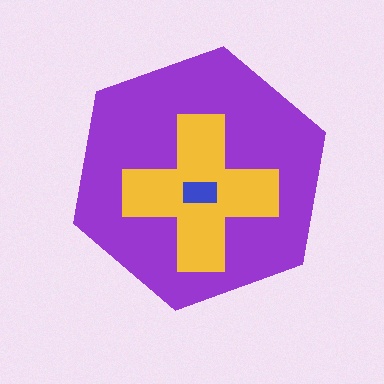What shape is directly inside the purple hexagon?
The yellow cross.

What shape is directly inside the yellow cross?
The blue rectangle.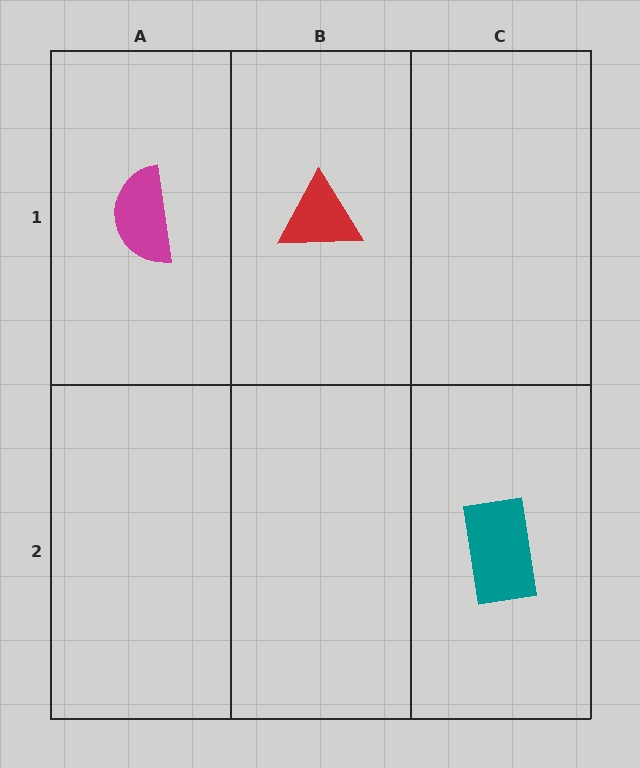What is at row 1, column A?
A magenta semicircle.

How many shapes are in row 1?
2 shapes.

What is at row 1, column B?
A red triangle.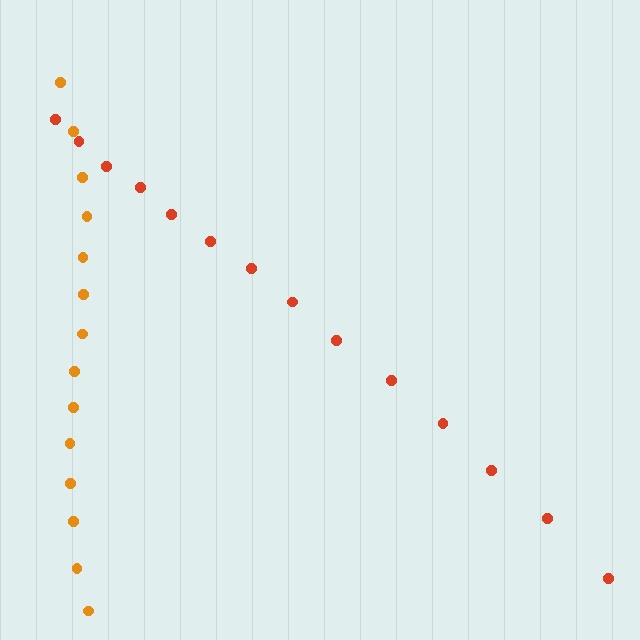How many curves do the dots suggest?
There are 2 distinct paths.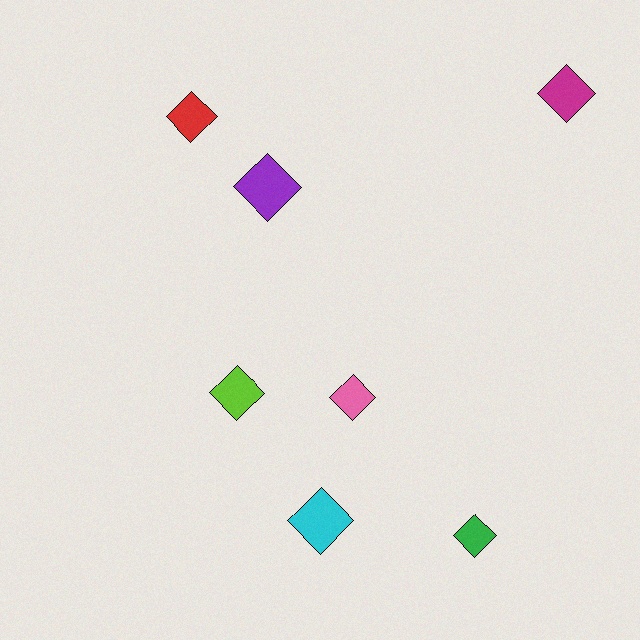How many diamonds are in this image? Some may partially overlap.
There are 7 diamonds.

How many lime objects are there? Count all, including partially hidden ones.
There is 1 lime object.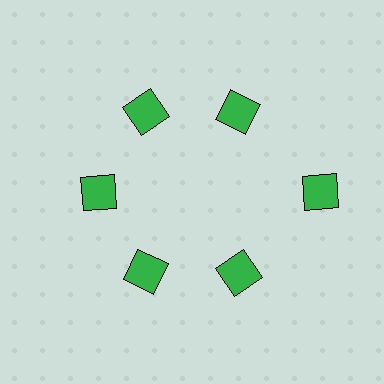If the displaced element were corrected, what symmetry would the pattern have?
It would have 6-fold rotational symmetry — the pattern would map onto itself every 60 degrees.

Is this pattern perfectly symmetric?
No. The 6 green squares are arranged in a ring, but one element near the 3 o'clock position is pushed outward from the center, breaking the 6-fold rotational symmetry.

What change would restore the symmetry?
The symmetry would be restored by moving it inward, back onto the ring so that all 6 squares sit at equal angles and equal distance from the center.